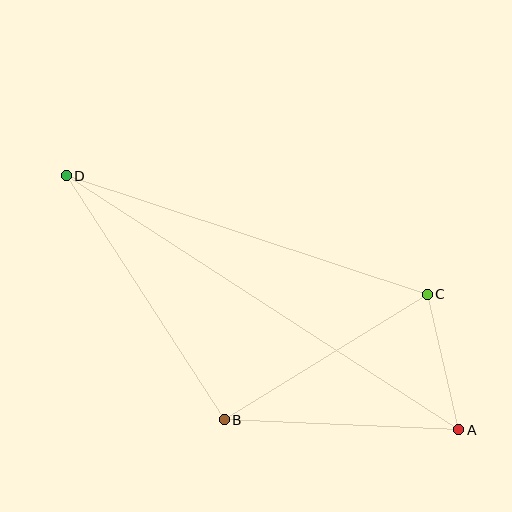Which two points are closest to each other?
Points A and C are closest to each other.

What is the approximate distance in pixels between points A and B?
The distance between A and B is approximately 235 pixels.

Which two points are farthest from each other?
Points A and D are farthest from each other.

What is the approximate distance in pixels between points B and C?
The distance between B and C is approximately 239 pixels.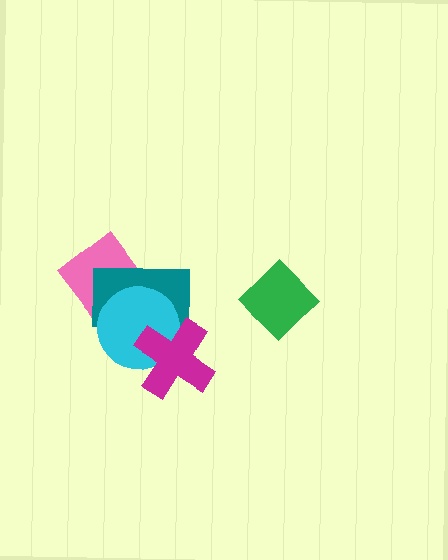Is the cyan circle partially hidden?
Yes, it is partially covered by another shape.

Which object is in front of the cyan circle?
The magenta cross is in front of the cyan circle.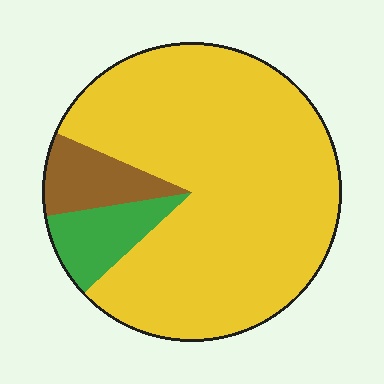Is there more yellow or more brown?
Yellow.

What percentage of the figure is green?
Green takes up less than a sixth of the figure.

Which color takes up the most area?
Yellow, at roughly 80%.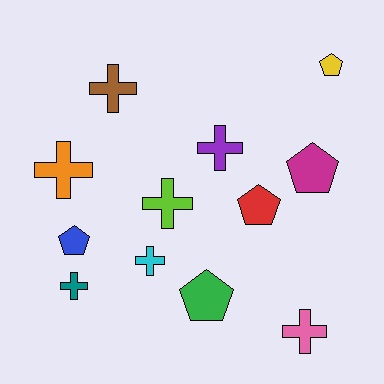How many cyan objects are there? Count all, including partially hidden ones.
There is 1 cyan object.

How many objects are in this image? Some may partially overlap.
There are 12 objects.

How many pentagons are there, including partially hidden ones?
There are 5 pentagons.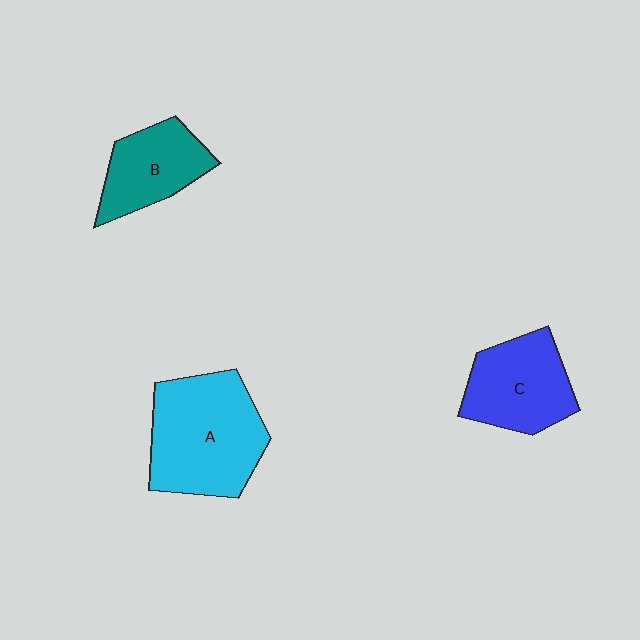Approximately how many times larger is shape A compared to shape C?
Approximately 1.4 times.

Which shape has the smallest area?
Shape B (teal).